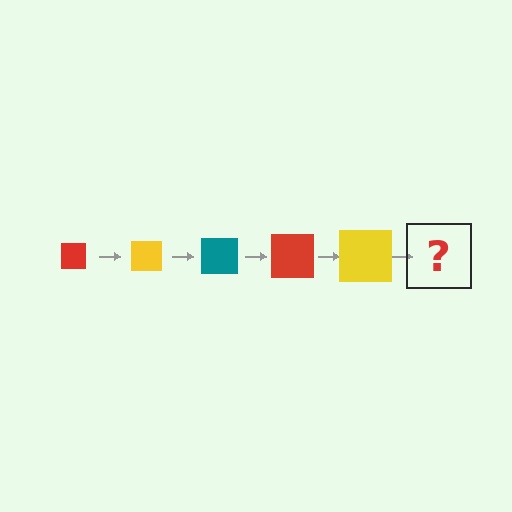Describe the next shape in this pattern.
It should be a teal square, larger than the previous one.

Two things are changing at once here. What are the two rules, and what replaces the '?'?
The two rules are that the square grows larger each step and the color cycles through red, yellow, and teal. The '?' should be a teal square, larger than the previous one.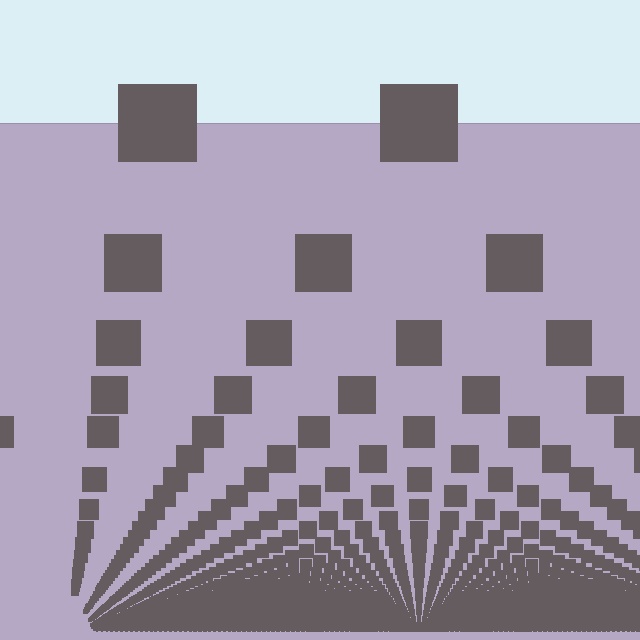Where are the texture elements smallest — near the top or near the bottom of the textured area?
Near the bottom.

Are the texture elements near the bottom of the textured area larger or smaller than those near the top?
Smaller. The gradient is inverted — elements near the bottom are smaller and denser.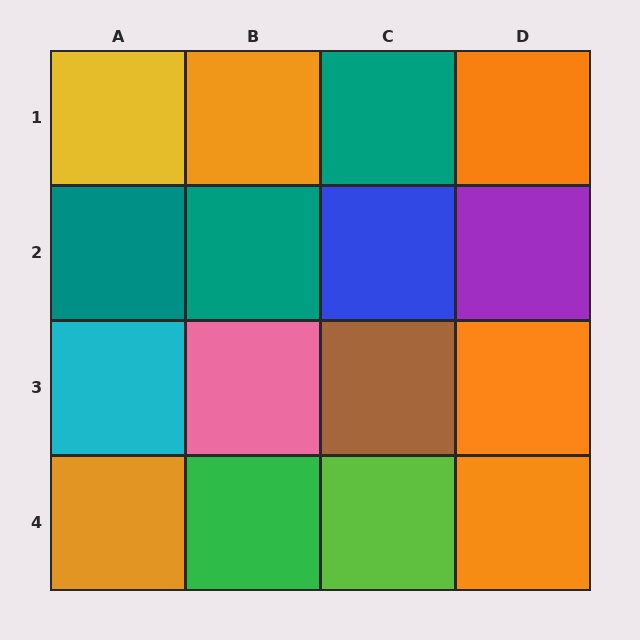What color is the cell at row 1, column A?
Yellow.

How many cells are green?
1 cell is green.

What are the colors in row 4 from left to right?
Orange, green, lime, orange.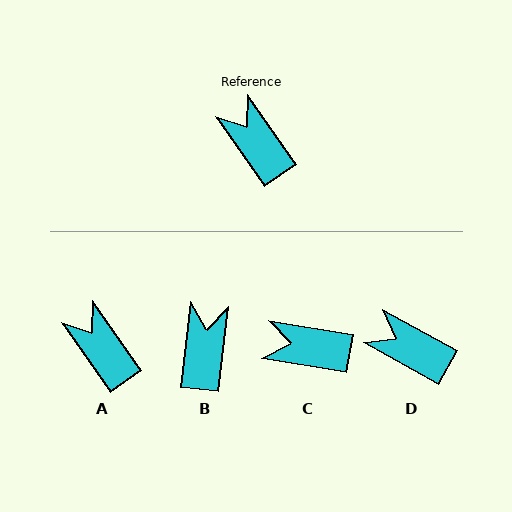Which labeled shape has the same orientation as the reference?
A.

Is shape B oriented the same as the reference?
No, it is off by about 41 degrees.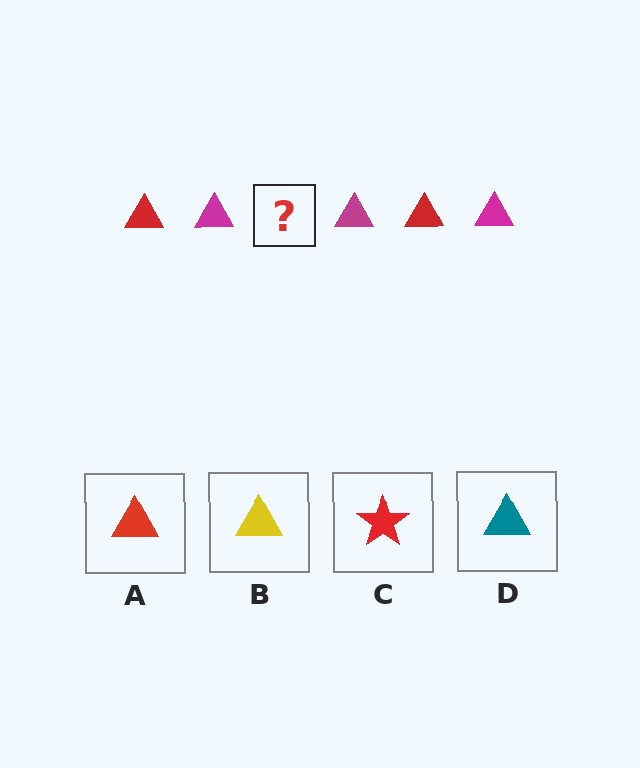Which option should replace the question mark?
Option A.